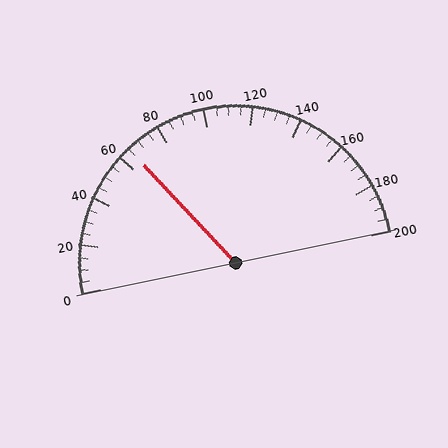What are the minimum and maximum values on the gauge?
The gauge ranges from 0 to 200.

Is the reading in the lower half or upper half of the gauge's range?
The reading is in the lower half of the range (0 to 200).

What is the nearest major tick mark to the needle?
The nearest major tick mark is 60.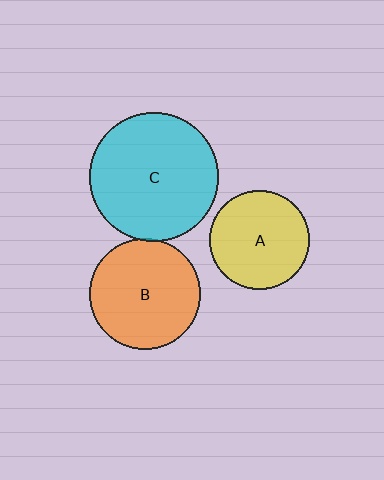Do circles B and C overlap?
Yes.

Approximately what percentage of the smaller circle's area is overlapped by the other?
Approximately 5%.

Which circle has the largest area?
Circle C (cyan).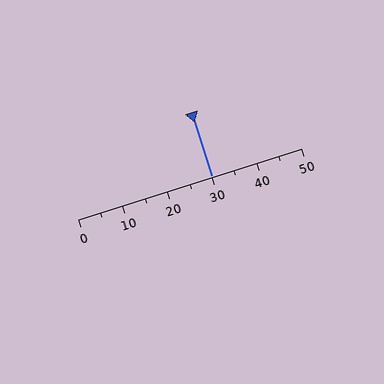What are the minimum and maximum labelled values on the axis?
The axis runs from 0 to 50.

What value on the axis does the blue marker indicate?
The marker indicates approximately 30.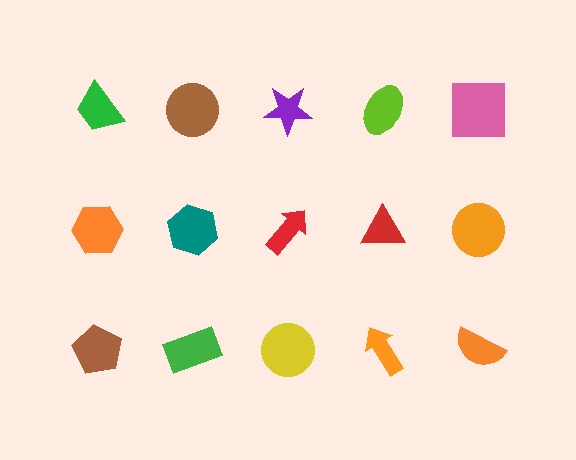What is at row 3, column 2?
A green rectangle.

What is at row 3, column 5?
An orange semicircle.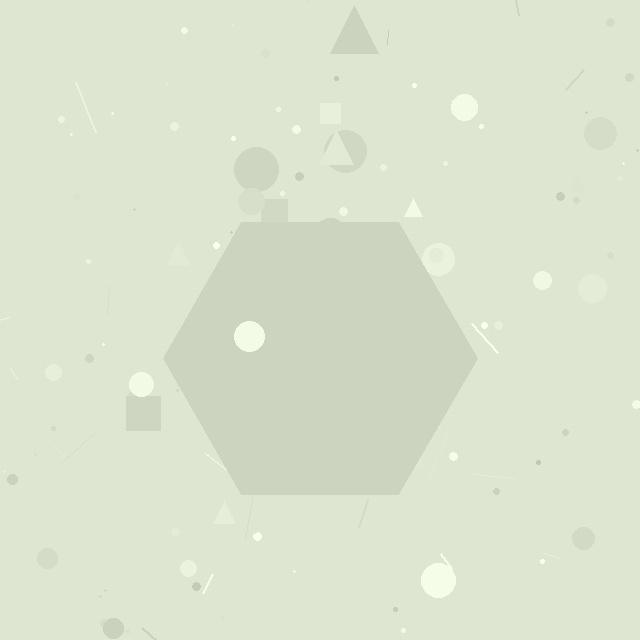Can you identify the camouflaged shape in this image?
The camouflaged shape is a hexagon.